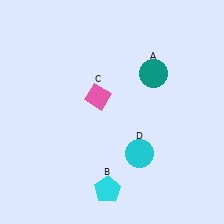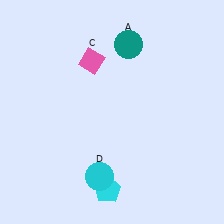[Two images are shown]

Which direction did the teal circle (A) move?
The teal circle (A) moved up.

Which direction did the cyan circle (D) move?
The cyan circle (D) moved left.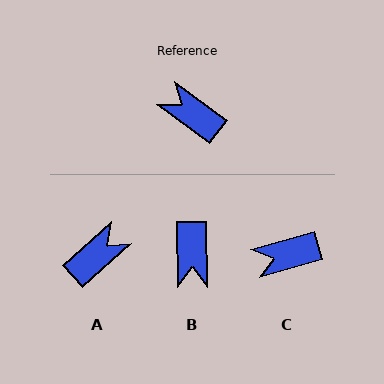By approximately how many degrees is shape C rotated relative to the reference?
Approximately 52 degrees counter-clockwise.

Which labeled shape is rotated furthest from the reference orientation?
B, about 127 degrees away.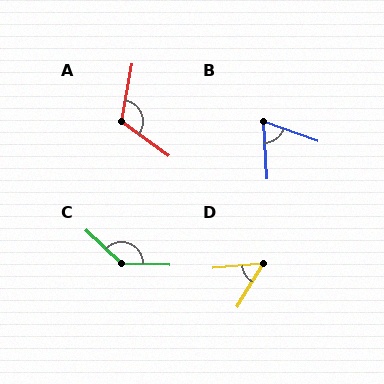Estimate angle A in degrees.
Approximately 116 degrees.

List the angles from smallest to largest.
D (53°), B (67°), A (116°), C (138°).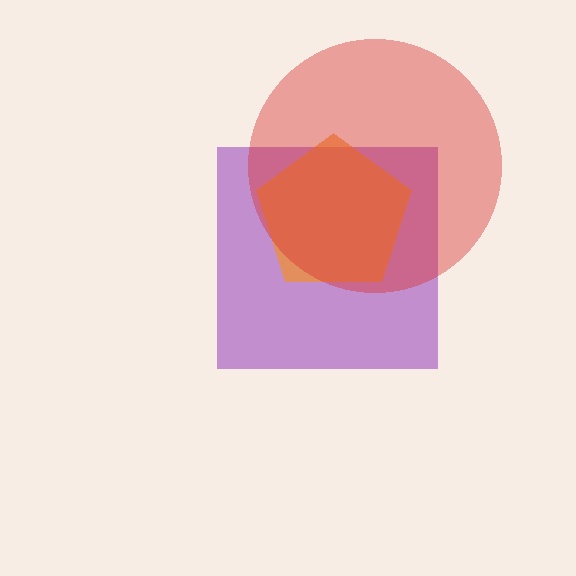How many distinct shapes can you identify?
There are 3 distinct shapes: a purple square, an orange pentagon, a red circle.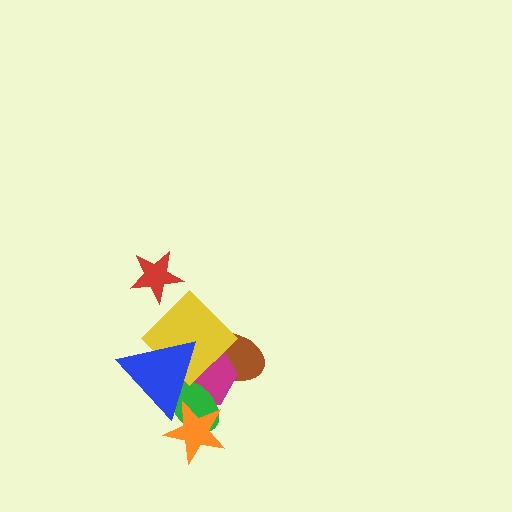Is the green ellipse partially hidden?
Yes, it is partially covered by another shape.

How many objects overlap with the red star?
0 objects overlap with the red star.